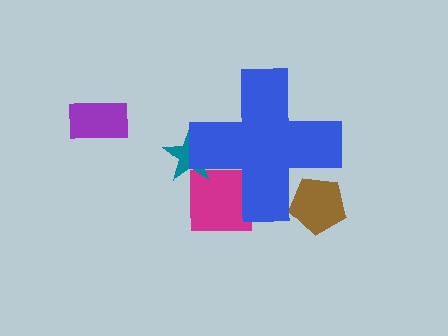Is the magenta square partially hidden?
Yes, the magenta square is partially hidden behind the blue cross.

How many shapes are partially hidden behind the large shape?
3 shapes are partially hidden.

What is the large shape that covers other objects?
A blue cross.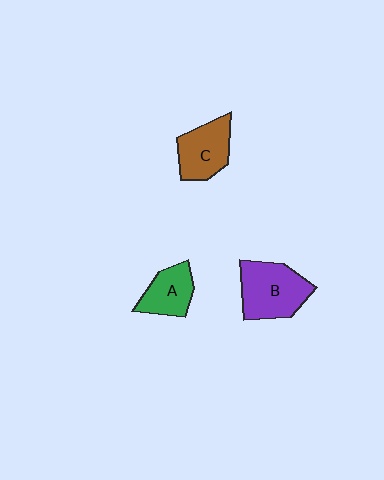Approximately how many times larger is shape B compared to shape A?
Approximately 1.6 times.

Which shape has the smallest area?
Shape A (green).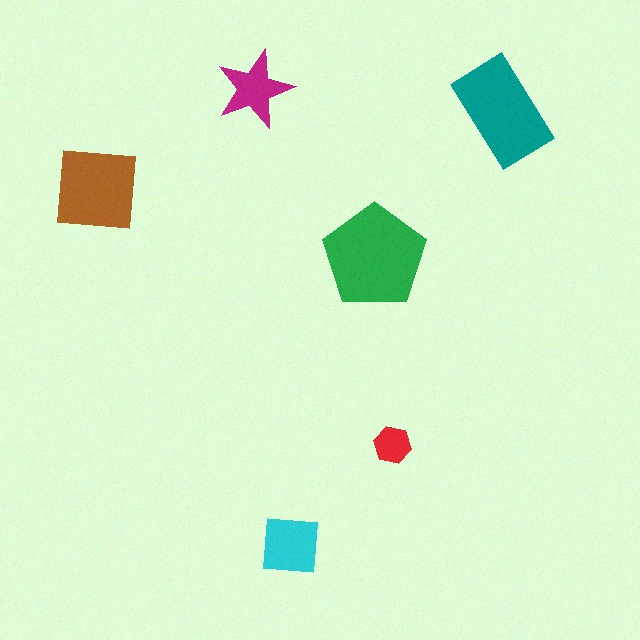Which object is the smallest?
The red hexagon.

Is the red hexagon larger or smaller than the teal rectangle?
Smaller.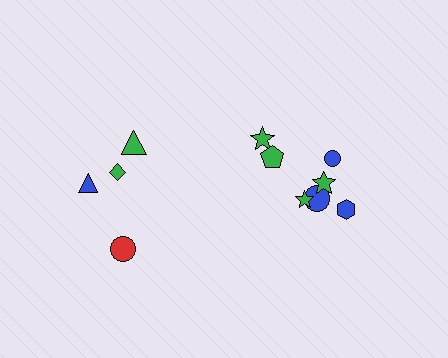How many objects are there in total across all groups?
There are 11 objects.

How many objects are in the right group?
There are 7 objects.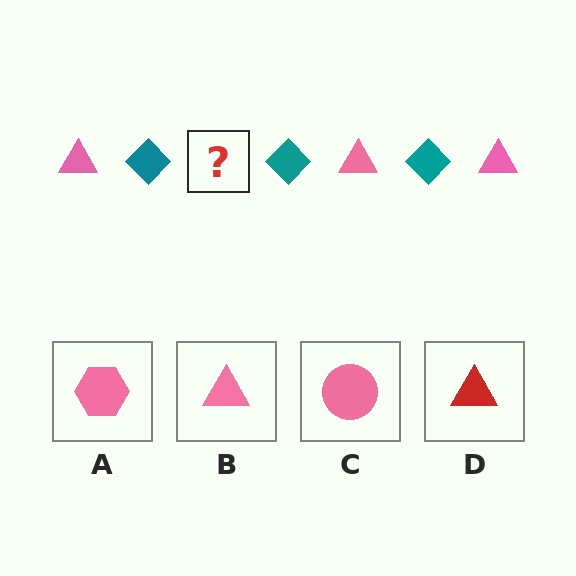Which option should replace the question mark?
Option B.